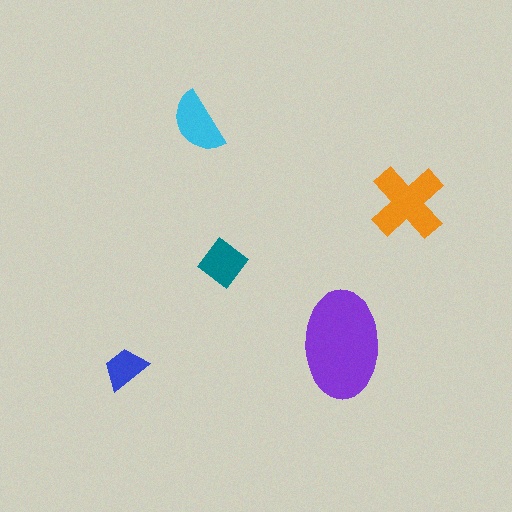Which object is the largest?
The purple ellipse.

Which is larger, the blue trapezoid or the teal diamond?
The teal diamond.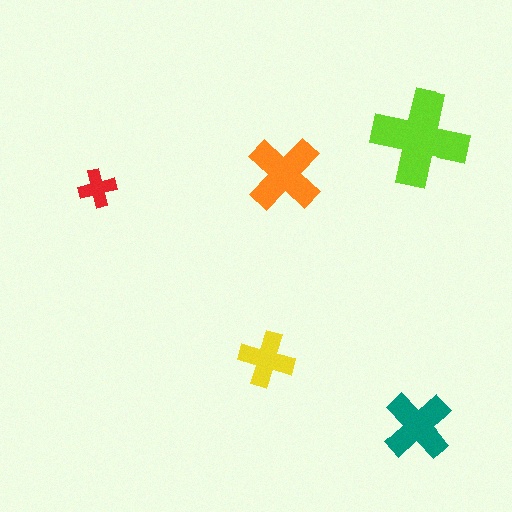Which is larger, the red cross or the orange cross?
The orange one.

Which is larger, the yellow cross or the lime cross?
The lime one.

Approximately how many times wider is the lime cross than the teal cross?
About 1.5 times wider.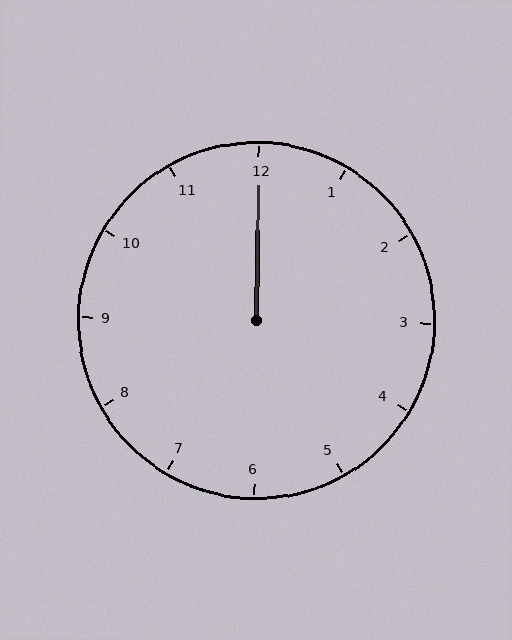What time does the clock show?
12:00.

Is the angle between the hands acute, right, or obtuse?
It is acute.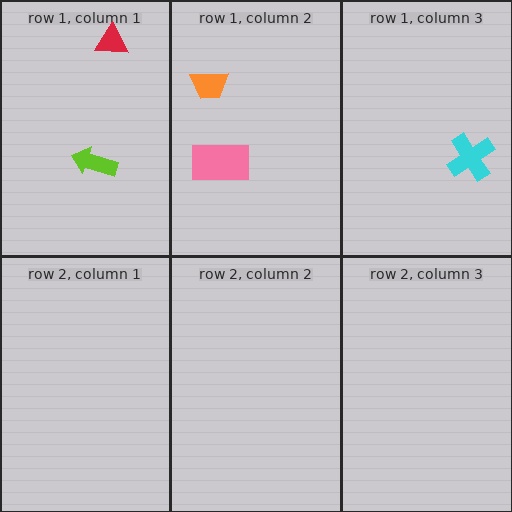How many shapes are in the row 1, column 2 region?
2.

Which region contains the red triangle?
The row 1, column 1 region.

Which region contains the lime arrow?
The row 1, column 1 region.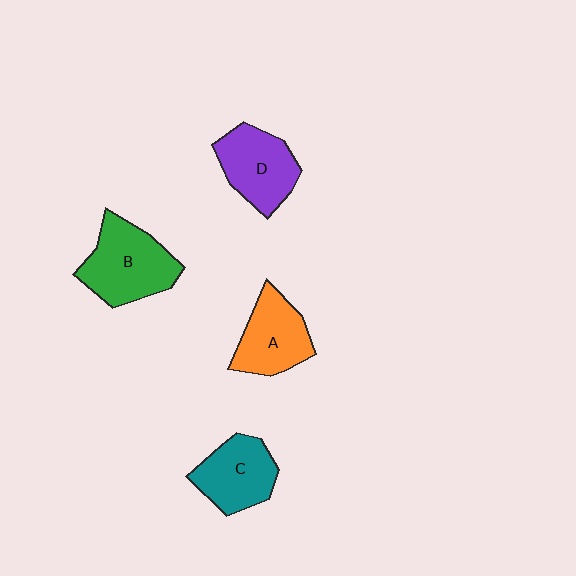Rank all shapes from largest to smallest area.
From largest to smallest: B (green), D (purple), A (orange), C (teal).